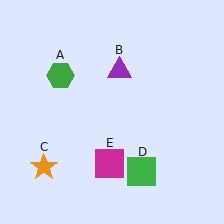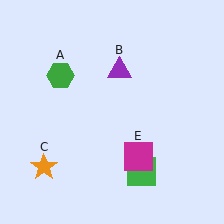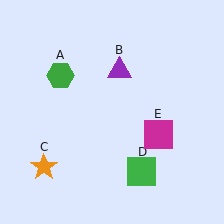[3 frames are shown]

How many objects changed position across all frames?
1 object changed position: magenta square (object E).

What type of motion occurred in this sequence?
The magenta square (object E) rotated counterclockwise around the center of the scene.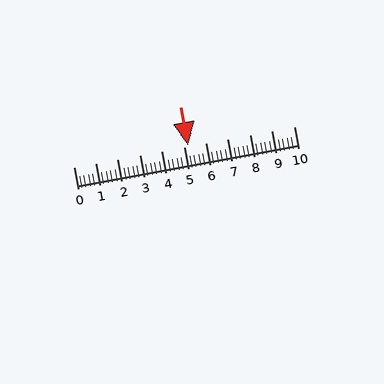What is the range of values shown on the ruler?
The ruler shows values from 0 to 10.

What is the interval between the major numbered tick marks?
The major tick marks are spaced 1 units apart.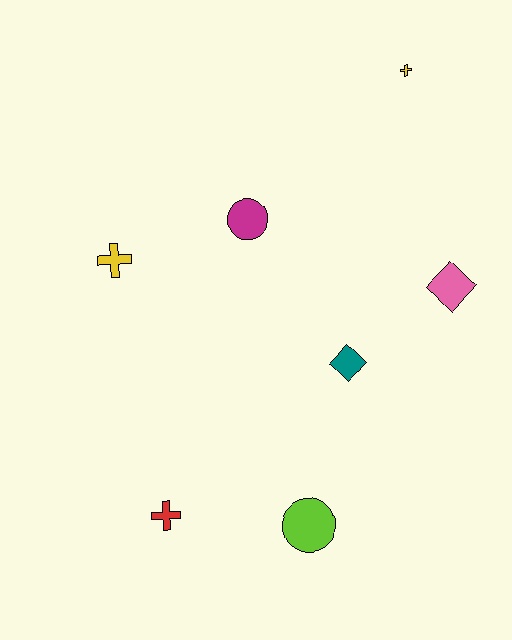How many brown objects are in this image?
There are no brown objects.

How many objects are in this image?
There are 7 objects.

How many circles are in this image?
There are 2 circles.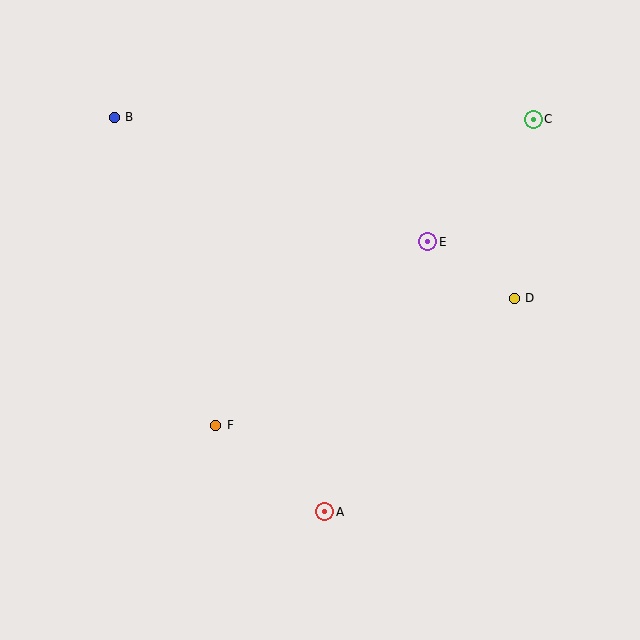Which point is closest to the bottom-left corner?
Point F is closest to the bottom-left corner.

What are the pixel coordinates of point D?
Point D is at (514, 298).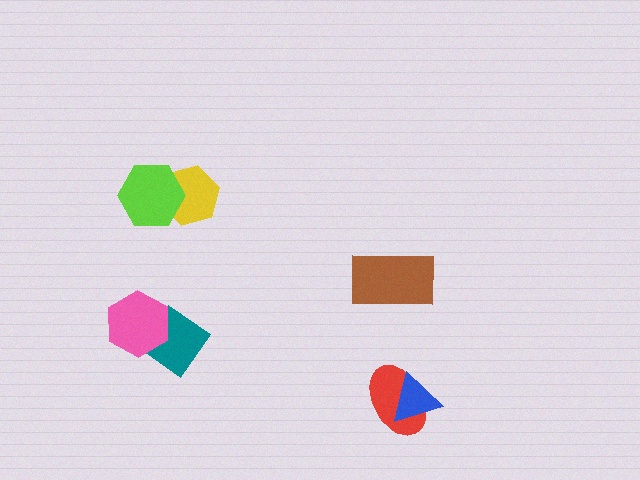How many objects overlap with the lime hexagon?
1 object overlaps with the lime hexagon.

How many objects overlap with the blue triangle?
1 object overlaps with the blue triangle.